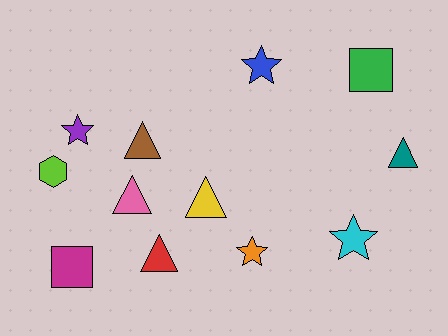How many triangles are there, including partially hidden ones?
There are 5 triangles.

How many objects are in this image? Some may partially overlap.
There are 12 objects.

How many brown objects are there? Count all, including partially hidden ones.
There is 1 brown object.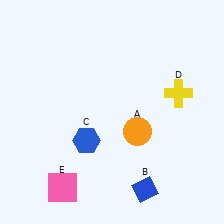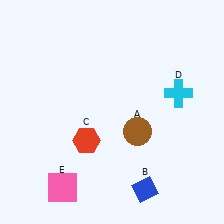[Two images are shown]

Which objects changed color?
A changed from orange to brown. C changed from blue to red. D changed from yellow to cyan.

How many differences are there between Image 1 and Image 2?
There are 3 differences between the two images.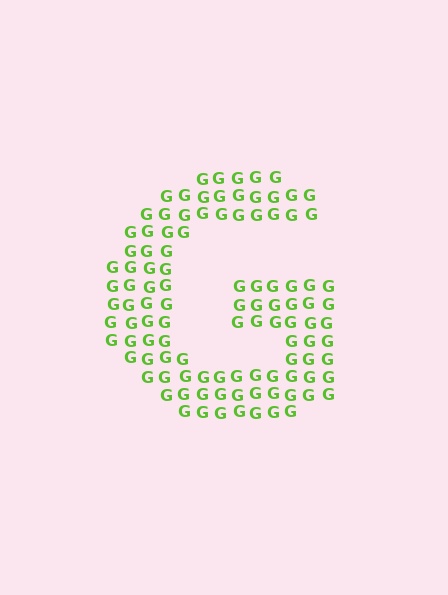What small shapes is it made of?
It is made of small letter G's.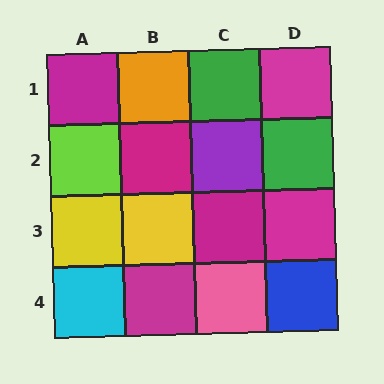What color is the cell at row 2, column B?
Magenta.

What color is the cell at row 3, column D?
Magenta.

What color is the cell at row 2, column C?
Purple.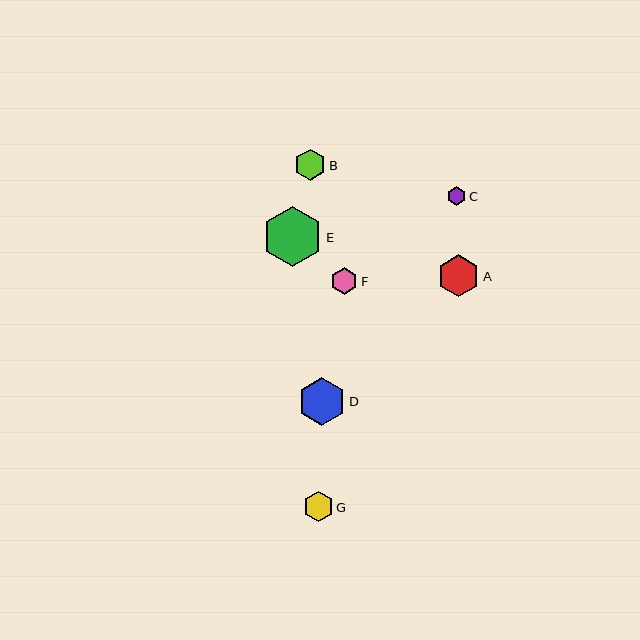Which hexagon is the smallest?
Hexagon C is the smallest with a size of approximately 18 pixels.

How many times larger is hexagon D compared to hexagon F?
Hexagon D is approximately 1.8 times the size of hexagon F.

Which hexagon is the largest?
Hexagon E is the largest with a size of approximately 60 pixels.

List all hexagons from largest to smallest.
From largest to smallest: E, D, A, B, G, F, C.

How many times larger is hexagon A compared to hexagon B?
Hexagon A is approximately 1.4 times the size of hexagon B.